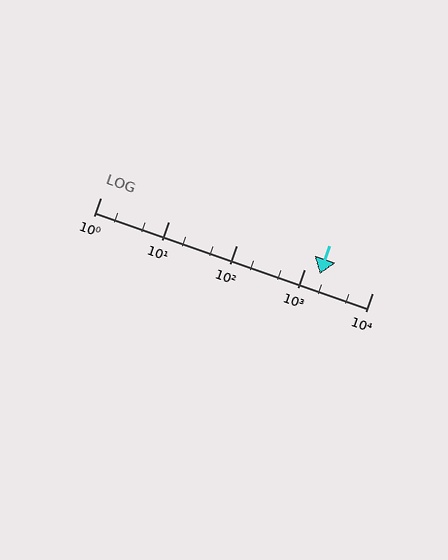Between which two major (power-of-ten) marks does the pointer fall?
The pointer is between 1000 and 10000.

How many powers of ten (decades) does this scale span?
The scale spans 4 decades, from 1 to 10000.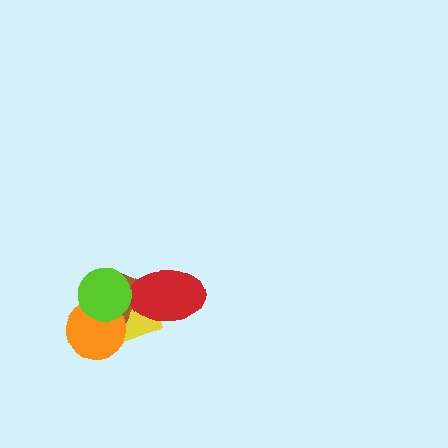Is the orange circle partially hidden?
Yes, it is partially covered by another shape.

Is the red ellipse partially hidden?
No, no other shape covers it.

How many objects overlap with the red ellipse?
2 objects overlap with the red ellipse.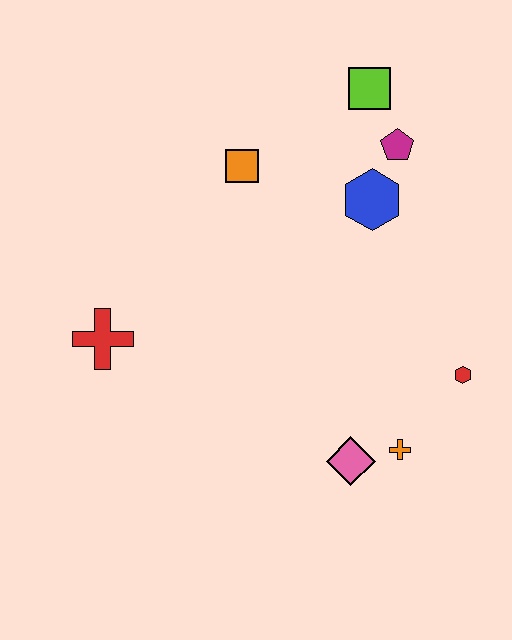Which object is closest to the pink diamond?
The orange cross is closest to the pink diamond.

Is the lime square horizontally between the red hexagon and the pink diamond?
Yes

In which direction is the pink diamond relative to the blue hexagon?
The pink diamond is below the blue hexagon.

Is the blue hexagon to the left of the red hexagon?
Yes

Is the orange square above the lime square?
No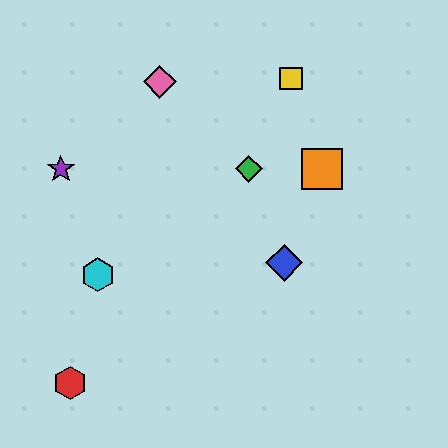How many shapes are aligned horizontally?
3 shapes (the green diamond, the purple star, the orange square) are aligned horizontally.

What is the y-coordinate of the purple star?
The purple star is at y≈169.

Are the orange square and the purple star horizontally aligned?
Yes, both are at y≈169.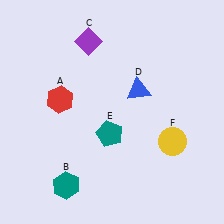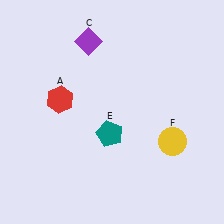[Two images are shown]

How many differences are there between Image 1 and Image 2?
There are 2 differences between the two images.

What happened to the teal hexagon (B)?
The teal hexagon (B) was removed in Image 2. It was in the bottom-left area of Image 1.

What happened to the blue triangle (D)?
The blue triangle (D) was removed in Image 2. It was in the top-right area of Image 1.